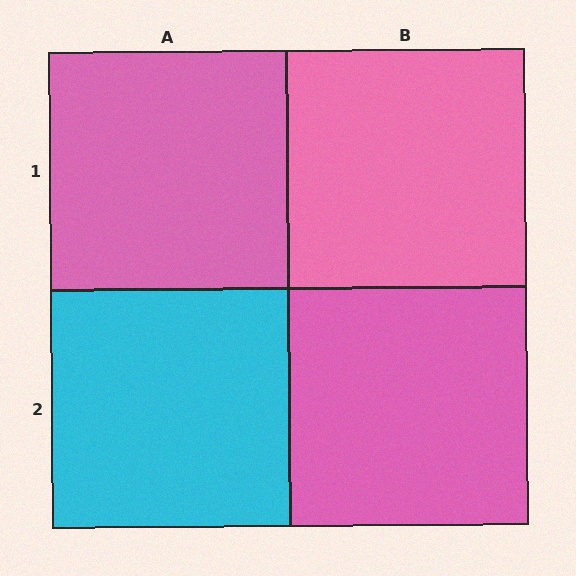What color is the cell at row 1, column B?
Pink.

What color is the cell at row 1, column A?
Pink.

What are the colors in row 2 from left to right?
Cyan, pink.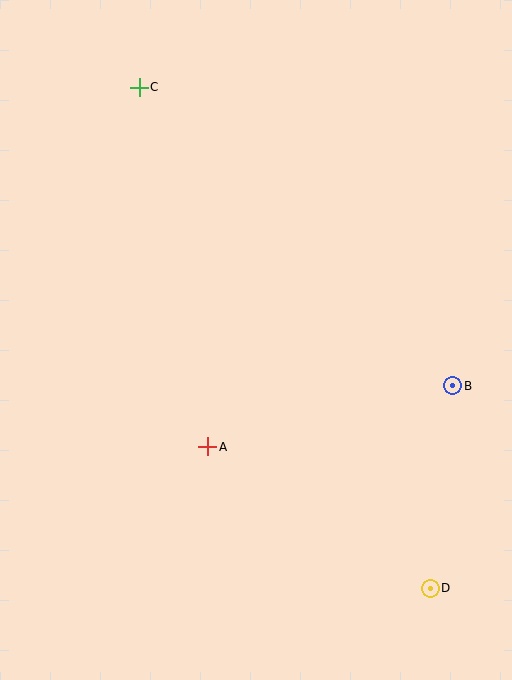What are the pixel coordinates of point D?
Point D is at (430, 588).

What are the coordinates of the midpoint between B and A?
The midpoint between B and A is at (330, 416).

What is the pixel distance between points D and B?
The distance between D and B is 204 pixels.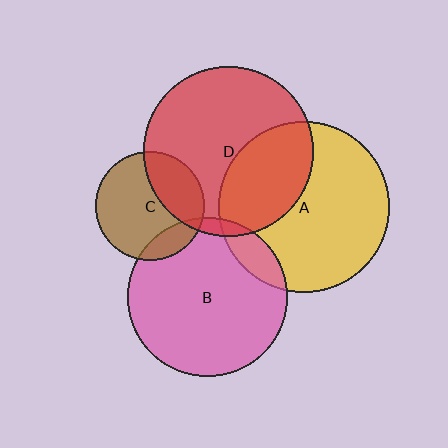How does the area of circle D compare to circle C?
Approximately 2.4 times.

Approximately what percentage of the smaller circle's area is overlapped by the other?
Approximately 30%.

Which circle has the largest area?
Circle A (yellow).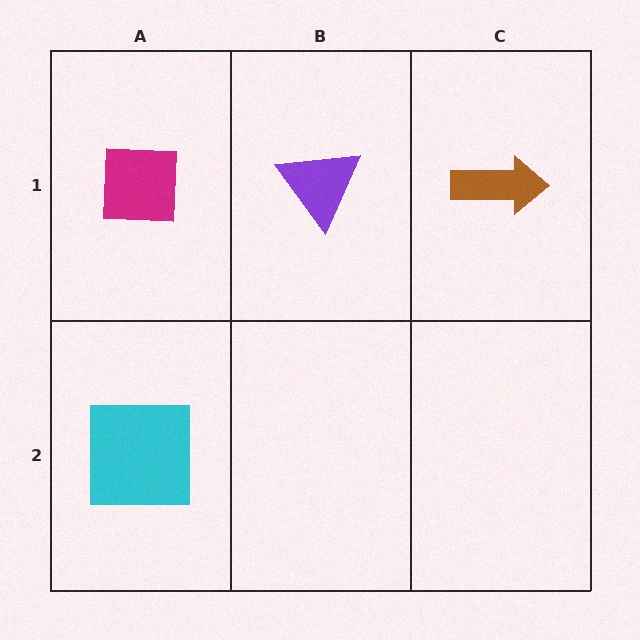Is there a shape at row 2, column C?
No, that cell is empty.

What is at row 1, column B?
A purple triangle.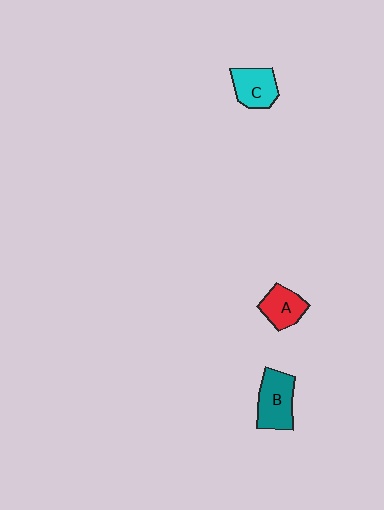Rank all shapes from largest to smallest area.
From largest to smallest: B (teal), C (cyan), A (red).